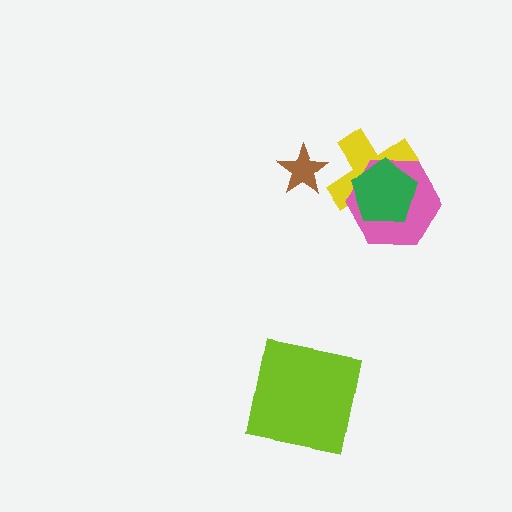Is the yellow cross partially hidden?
Yes, it is partially covered by another shape.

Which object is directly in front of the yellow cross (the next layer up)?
The pink hexagon is directly in front of the yellow cross.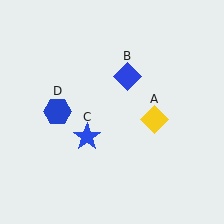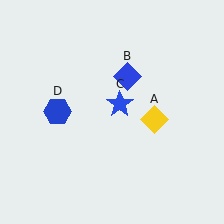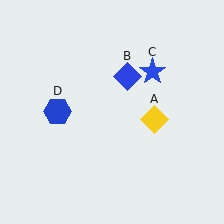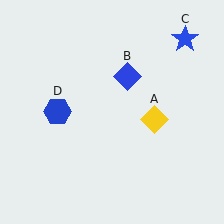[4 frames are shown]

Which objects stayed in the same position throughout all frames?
Yellow diamond (object A) and blue diamond (object B) and blue hexagon (object D) remained stationary.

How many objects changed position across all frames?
1 object changed position: blue star (object C).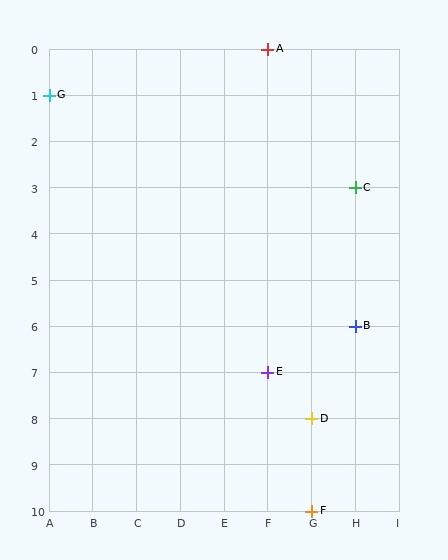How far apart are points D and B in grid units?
Points D and B are 1 column and 2 rows apart (about 2.2 grid units diagonally).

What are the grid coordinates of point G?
Point G is at grid coordinates (A, 1).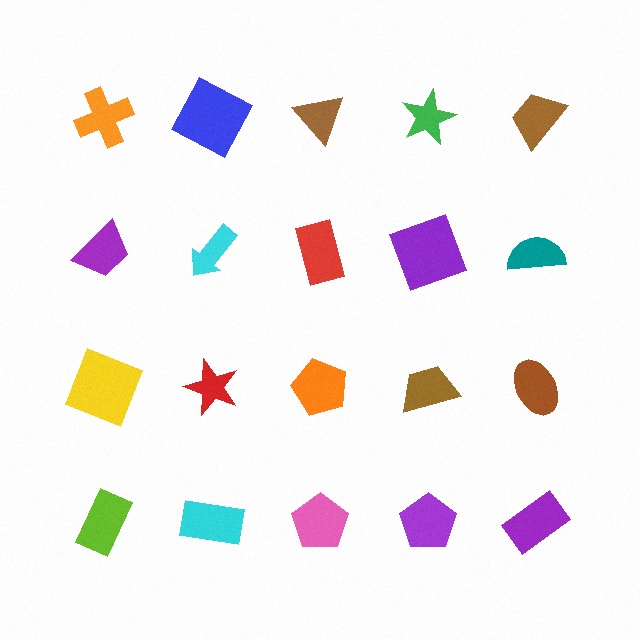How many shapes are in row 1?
5 shapes.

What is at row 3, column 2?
A red star.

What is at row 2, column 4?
A purple square.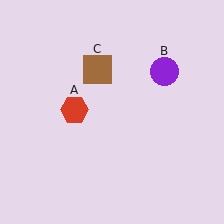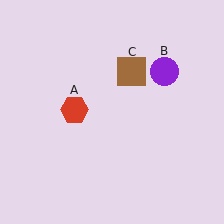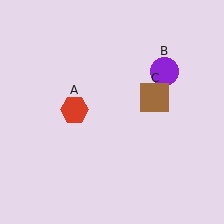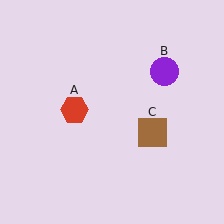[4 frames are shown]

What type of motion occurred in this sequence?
The brown square (object C) rotated clockwise around the center of the scene.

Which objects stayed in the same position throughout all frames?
Red hexagon (object A) and purple circle (object B) remained stationary.